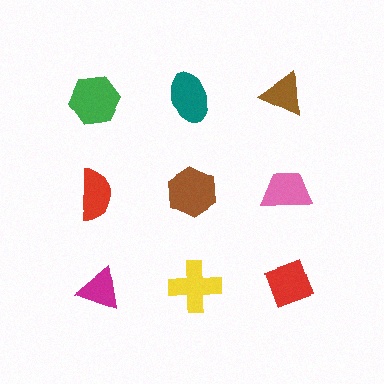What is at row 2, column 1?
A red semicircle.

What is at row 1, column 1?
A green hexagon.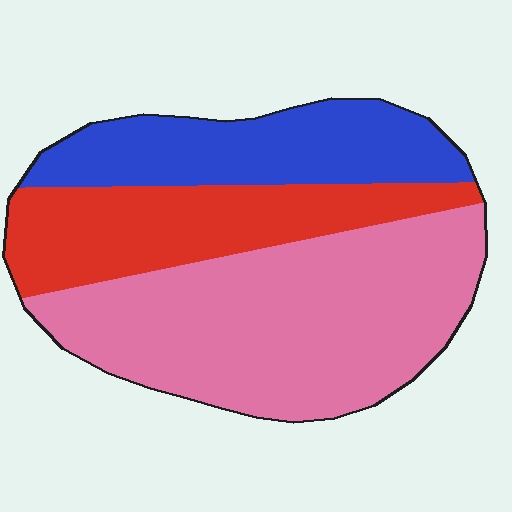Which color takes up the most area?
Pink, at roughly 50%.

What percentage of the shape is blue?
Blue takes up about one quarter (1/4) of the shape.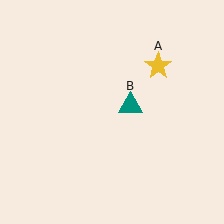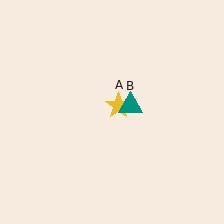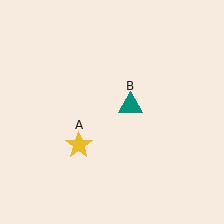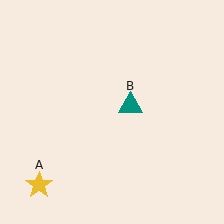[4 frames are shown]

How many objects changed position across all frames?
1 object changed position: yellow star (object A).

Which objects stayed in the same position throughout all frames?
Teal triangle (object B) remained stationary.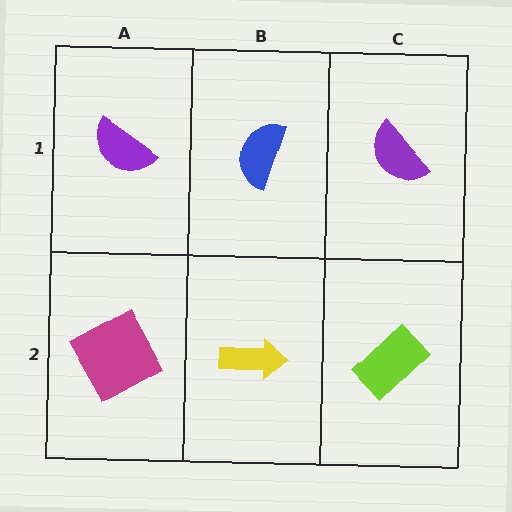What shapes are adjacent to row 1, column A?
A magenta square (row 2, column A), a blue semicircle (row 1, column B).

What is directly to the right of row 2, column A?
A yellow arrow.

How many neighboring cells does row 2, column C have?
2.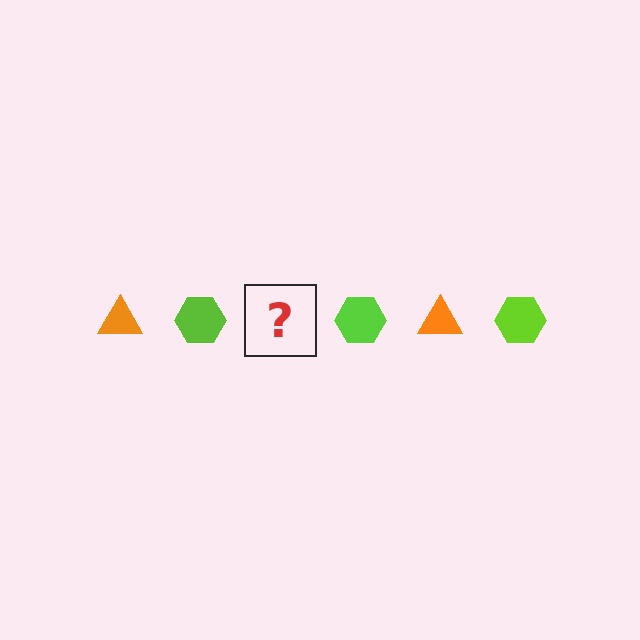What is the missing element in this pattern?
The missing element is an orange triangle.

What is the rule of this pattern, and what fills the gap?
The rule is that the pattern alternates between orange triangle and lime hexagon. The gap should be filled with an orange triangle.